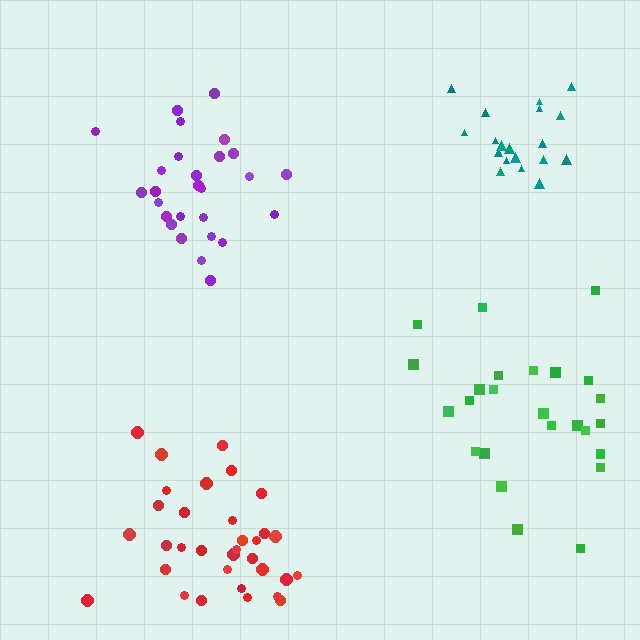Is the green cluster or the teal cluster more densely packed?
Teal.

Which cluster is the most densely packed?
Teal.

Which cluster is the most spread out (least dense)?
Green.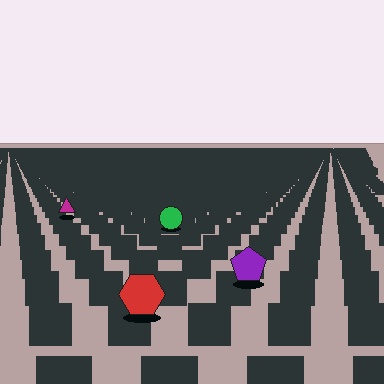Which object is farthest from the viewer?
The magenta triangle is farthest from the viewer. It appears smaller and the ground texture around it is denser.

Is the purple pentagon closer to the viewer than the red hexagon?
No. The red hexagon is closer — you can tell from the texture gradient: the ground texture is coarser near it.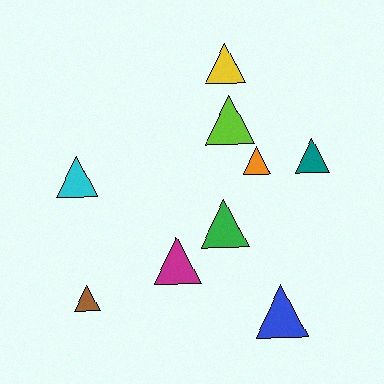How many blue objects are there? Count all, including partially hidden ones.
There is 1 blue object.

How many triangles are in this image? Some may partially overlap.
There are 9 triangles.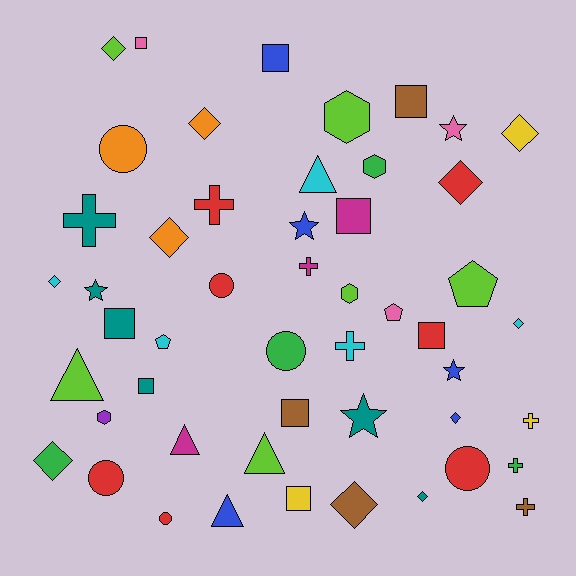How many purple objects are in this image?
There is 1 purple object.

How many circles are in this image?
There are 6 circles.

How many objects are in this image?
There are 50 objects.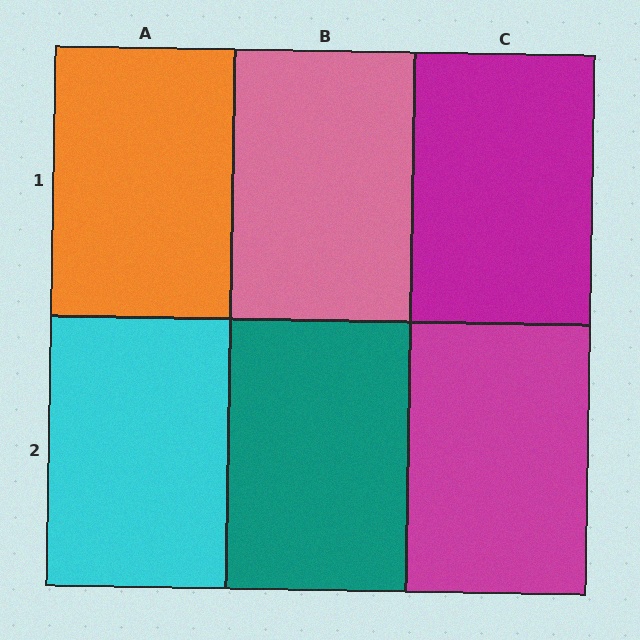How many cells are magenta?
2 cells are magenta.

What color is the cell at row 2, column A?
Cyan.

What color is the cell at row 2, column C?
Magenta.